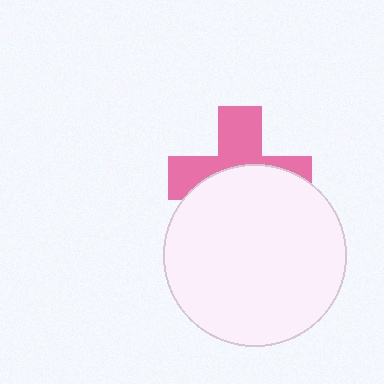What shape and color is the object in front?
The object in front is a white circle.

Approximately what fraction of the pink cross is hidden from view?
Roughly 53% of the pink cross is hidden behind the white circle.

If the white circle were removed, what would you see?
You would see the complete pink cross.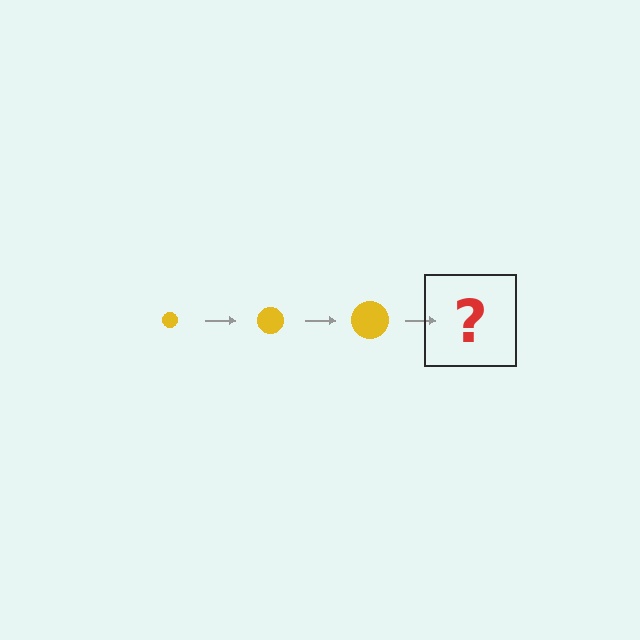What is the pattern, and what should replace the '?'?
The pattern is that the circle gets progressively larger each step. The '?' should be a yellow circle, larger than the previous one.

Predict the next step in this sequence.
The next step is a yellow circle, larger than the previous one.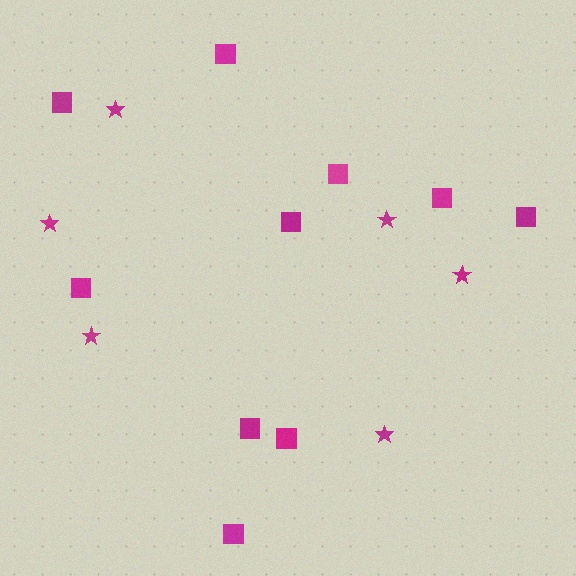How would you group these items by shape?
There are 2 groups: one group of stars (6) and one group of squares (10).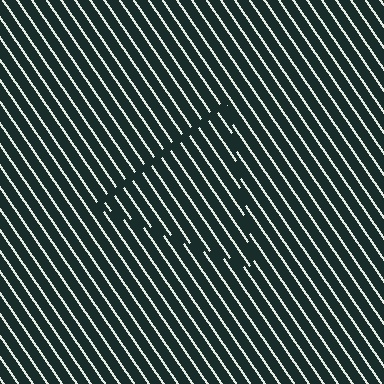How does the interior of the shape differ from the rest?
The interior of the shape contains the same grating, shifted by half a period — the contour is defined by the phase discontinuity where line-ends from the inner and outer gratings abut.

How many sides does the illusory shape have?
3 sides — the line-ends trace a triangle.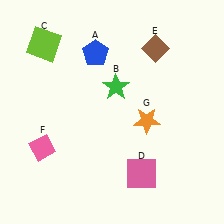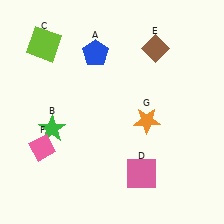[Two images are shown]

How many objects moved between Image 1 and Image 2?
1 object moved between the two images.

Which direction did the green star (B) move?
The green star (B) moved left.